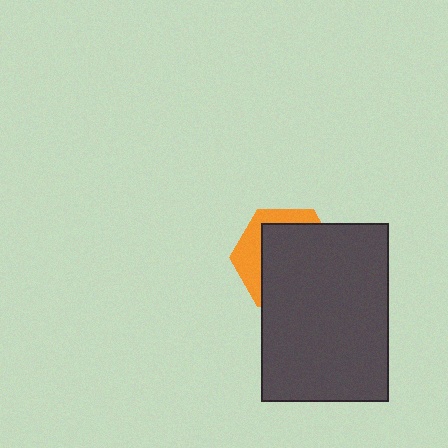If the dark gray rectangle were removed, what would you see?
You would see the complete orange hexagon.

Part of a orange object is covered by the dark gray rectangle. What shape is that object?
It is a hexagon.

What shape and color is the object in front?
The object in front is a dark gray rectangle.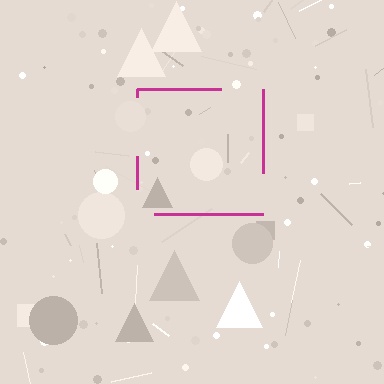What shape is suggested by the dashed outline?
The dashed outline suggests a square.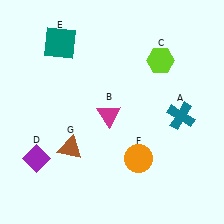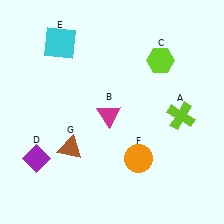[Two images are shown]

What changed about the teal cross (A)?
In Image 1, A is teal. In Image 2, it changed to lime.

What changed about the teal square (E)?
In Image 1, E is teal. In Image 2, it changed to cyan.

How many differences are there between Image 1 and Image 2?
There are 2 differences between the two images.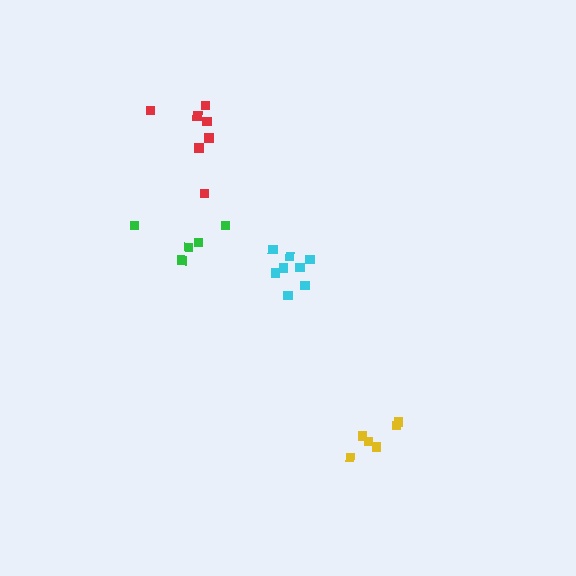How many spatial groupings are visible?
There are 4 spatial groupings.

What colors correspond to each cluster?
The clusters are colored: red, yellow, cyan, green.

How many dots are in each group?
Group 1: 7 dots, Group 2: 6 dots, Group 3: 8 dots, Group 4: 5 dots (26 total).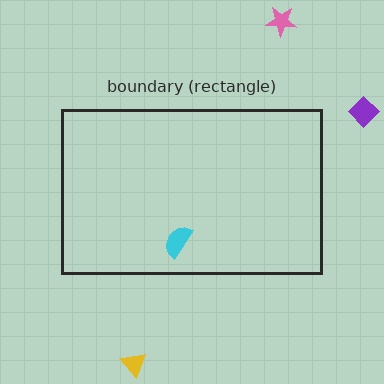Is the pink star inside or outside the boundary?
Outside.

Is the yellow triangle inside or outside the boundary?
Outside.